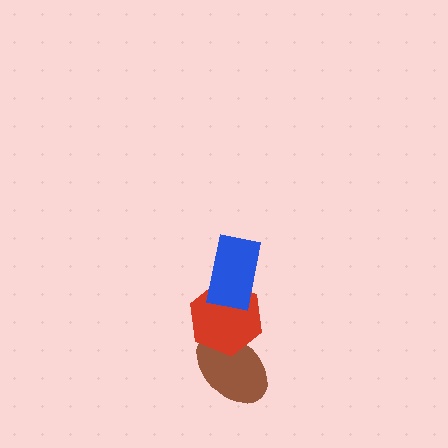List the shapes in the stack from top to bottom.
From top to bottom: the blue rectangle, the red hexagon, the brown ellipse.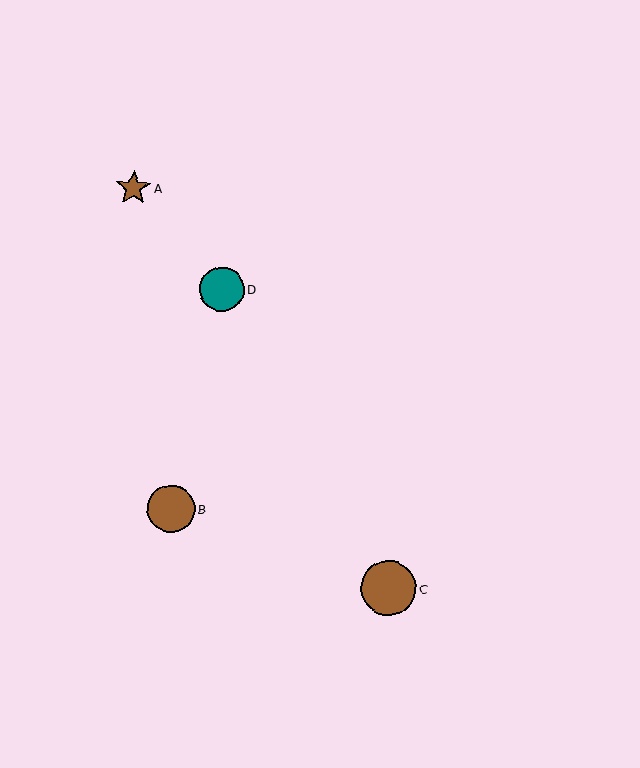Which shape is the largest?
The brown circle (labeled C) is the largest.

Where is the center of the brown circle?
The center of the brown circle is at (389, 588).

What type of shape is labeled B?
Shape B is a brown circle.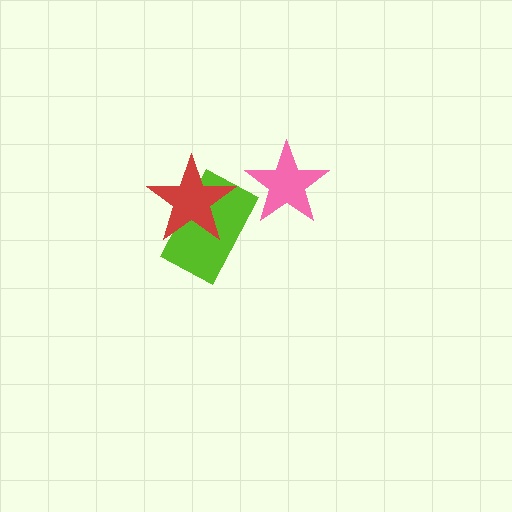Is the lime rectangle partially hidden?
Yes, it is partially covered by another shape.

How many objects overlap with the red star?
1 object overlaps with the red star.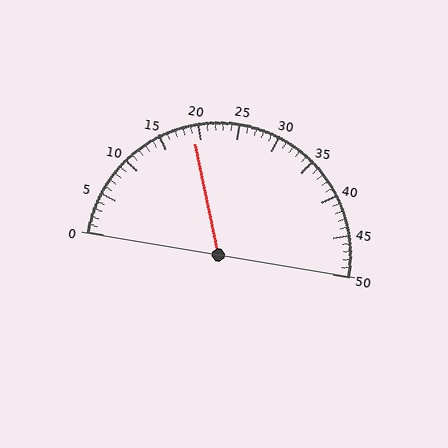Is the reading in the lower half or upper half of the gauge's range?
The reading is in the lower half of the range (0 to 50).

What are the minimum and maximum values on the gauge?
The gauge ranges from 0 to 50.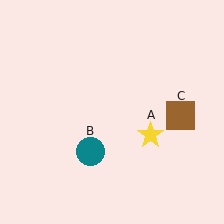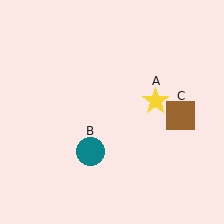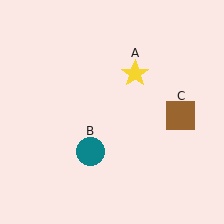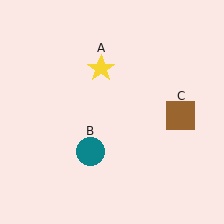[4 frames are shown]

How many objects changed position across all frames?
1 object changed position: yellow star (object A).